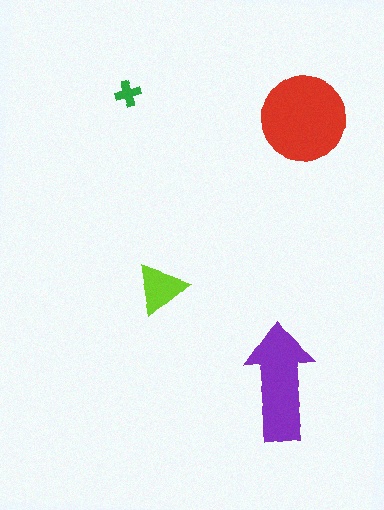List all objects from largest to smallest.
The red circle, the purple arrow, the lime triangle, the green cross.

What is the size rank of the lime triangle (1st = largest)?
3rd.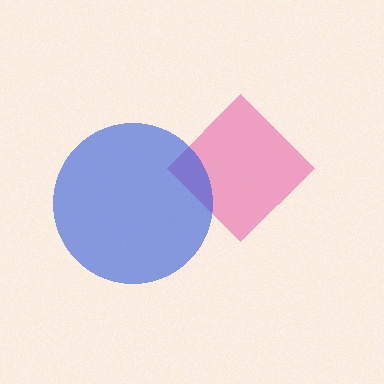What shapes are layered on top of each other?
The layered shapes are: a pink diamond, a blue circle.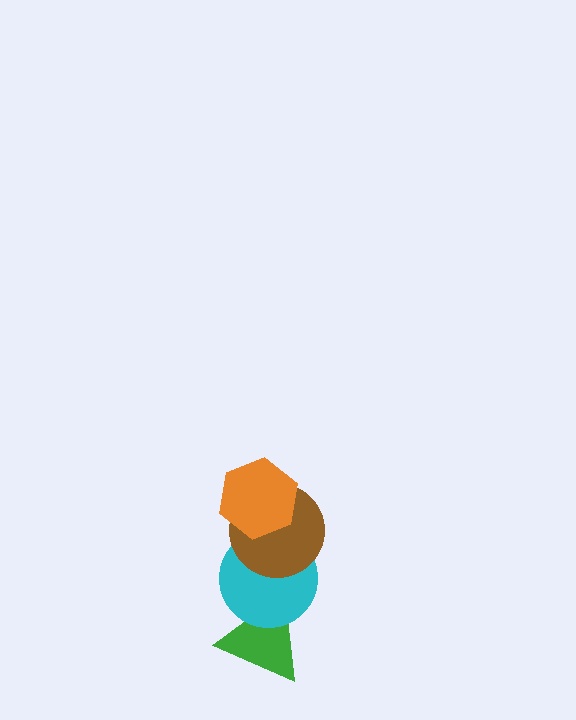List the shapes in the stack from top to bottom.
From top to bottom: the orange hexagon, the brown circle, the cyan circle, the green triangle.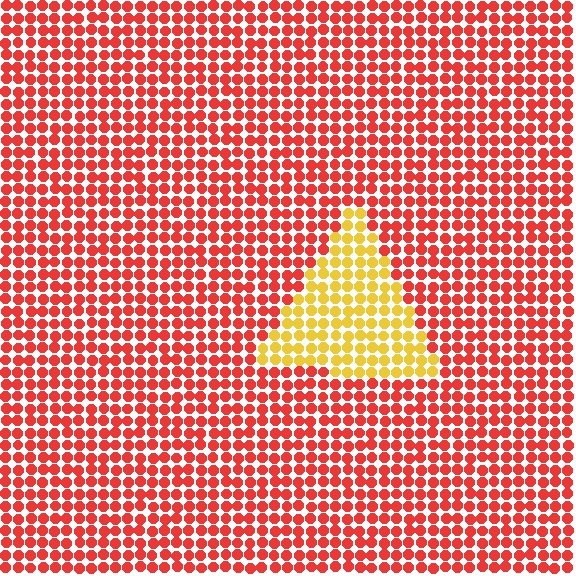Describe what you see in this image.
The image is filled with small red elements in a uniform arrangement. A triangle-shaped region is visible where the elements are tinted to a slightly different hue, forming a subtle color boundary.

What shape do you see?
I see a triangle.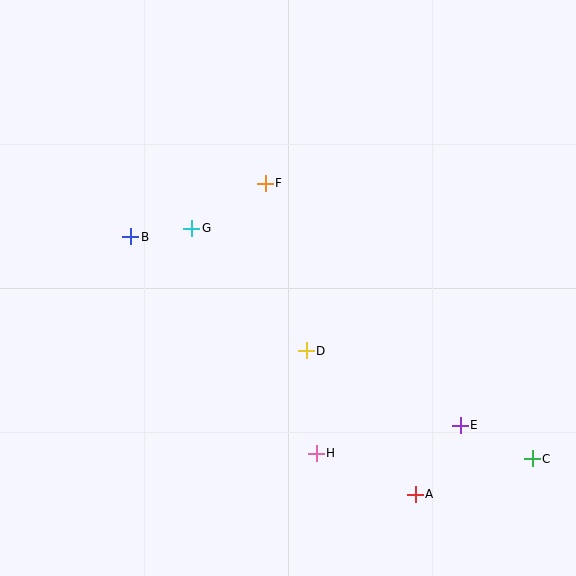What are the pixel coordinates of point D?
Point D is at (306, 351).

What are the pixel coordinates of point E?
Point E is at (460, 425).